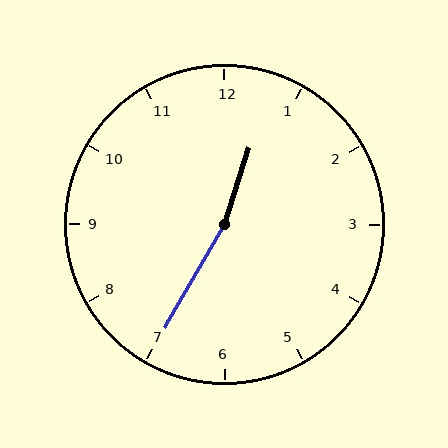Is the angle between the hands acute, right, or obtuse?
It is obtuse.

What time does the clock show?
12:35.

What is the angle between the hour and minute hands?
Approximately 168 degrees.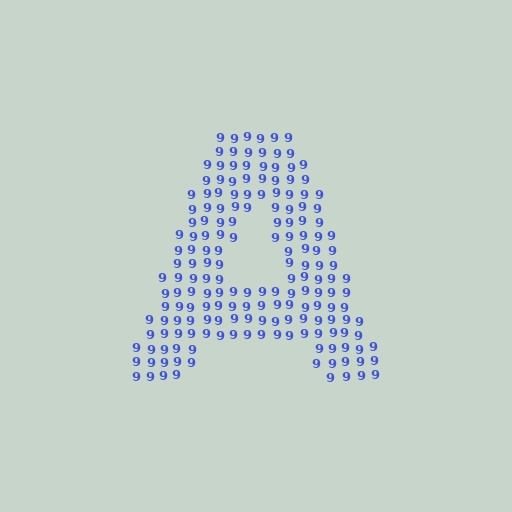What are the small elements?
The small elements are digit 9's.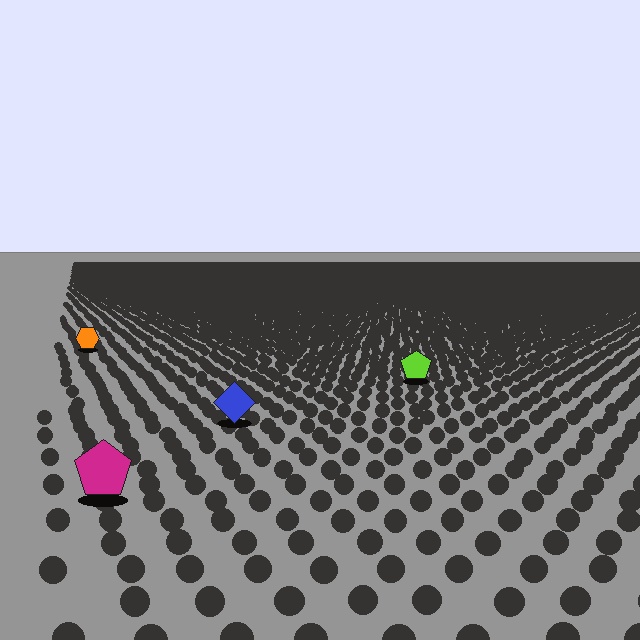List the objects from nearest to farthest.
From nearest to farthest: the magenta pentagon, the blue diamond, the lime pentagon, the orange hexagon.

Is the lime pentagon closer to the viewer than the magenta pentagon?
No. The magenta pentagon is closer — you can tell from the texture gradient: the ground texture is coarser near it.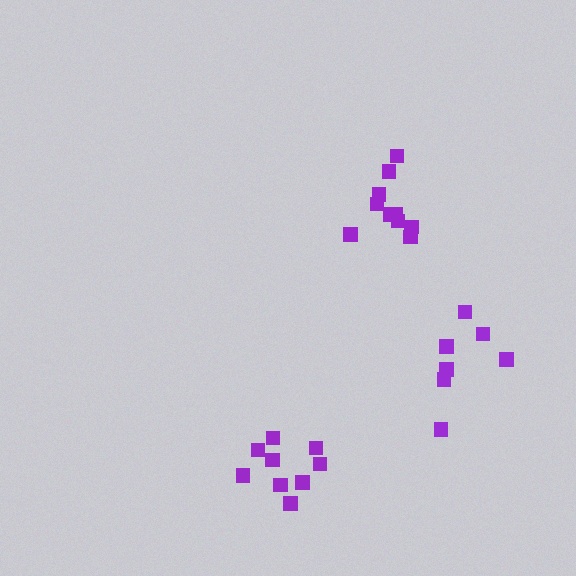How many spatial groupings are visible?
There are 3 spatial groupings.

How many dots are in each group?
Group 1: 7 dots, Group 2: 9 dots, Group 3: 10 dots (26 total).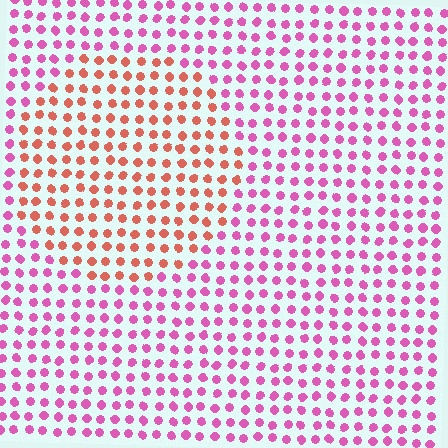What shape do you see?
I see a circle.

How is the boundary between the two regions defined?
The boundary is defined purely by a slight shift in hue (about 48 degrees). Spacing, size, and orientation are identical on both sides.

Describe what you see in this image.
The image is filled with small pink elements in a uniform arrangement. A circle-shaped region is visible where the elements are tinted to a slightly different hue, forming a subtle color boundary.